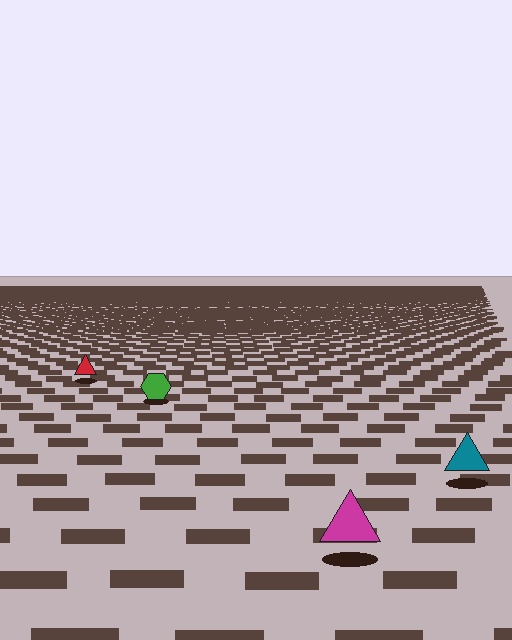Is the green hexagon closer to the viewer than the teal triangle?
No. The teal triangle is closer — you can tell from the texture gradient: the ground texture is coarser near it.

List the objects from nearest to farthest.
From nearest to farthest: the magenta triangle, the teal triangle, the green hexagon, the red triangle.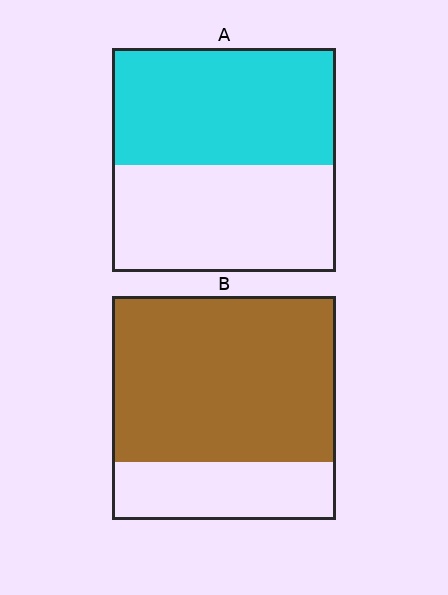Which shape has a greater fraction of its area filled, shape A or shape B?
Shape B.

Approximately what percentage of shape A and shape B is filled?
A is approximately 50% and B is approximately 75%.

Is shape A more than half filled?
Roughly half.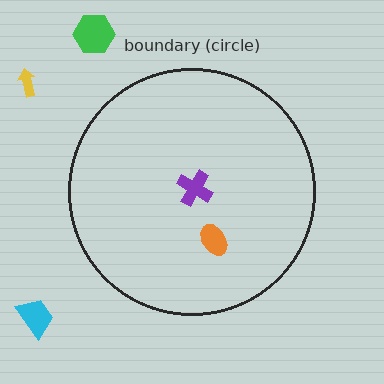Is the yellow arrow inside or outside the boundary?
Outside.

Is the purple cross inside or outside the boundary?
Inside.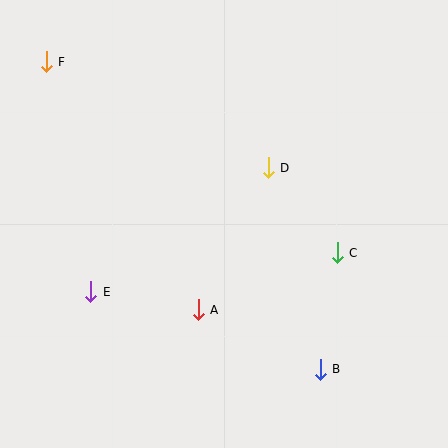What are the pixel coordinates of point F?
Point F is at (46, 62).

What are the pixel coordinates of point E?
Point E is at (91, 292).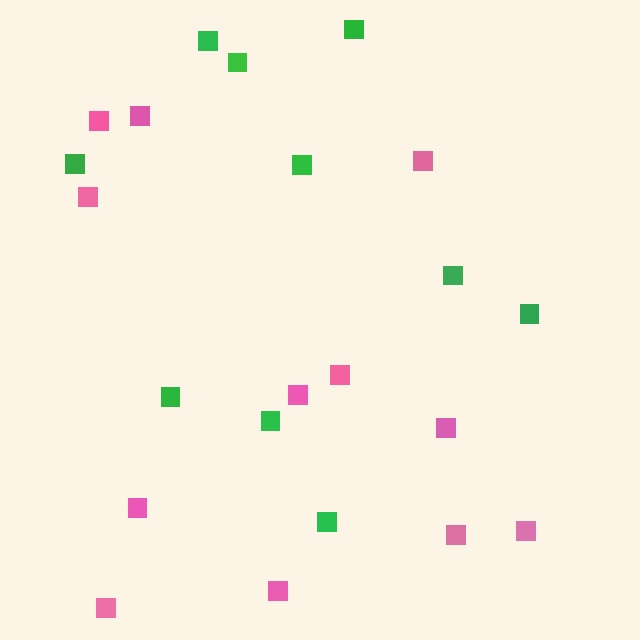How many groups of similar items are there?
There are 2 groups: one group of green squares (10) and one group of pink squares (12).